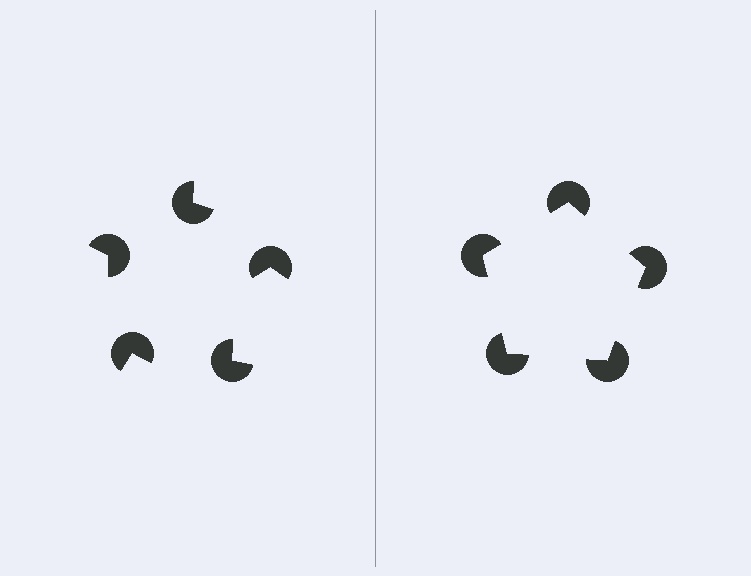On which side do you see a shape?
An illusory pentagon appears on the right side. On the left side the wedge cuts are rotated, so no coherent shape forms.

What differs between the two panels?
The pac-man discs are positioned identically on both sides; only the wedge orientations differ. On the right they align to a pentagon; on the left they are misaligned.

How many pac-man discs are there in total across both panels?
10 — 5 on each side.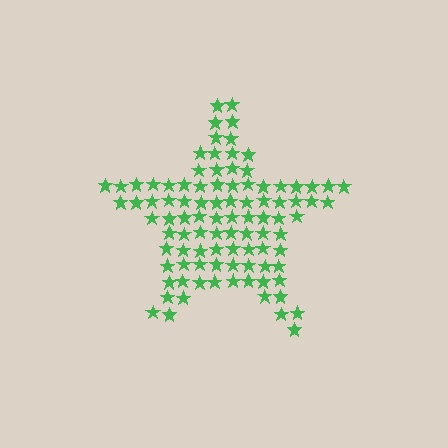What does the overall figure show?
The overall figure shows a star.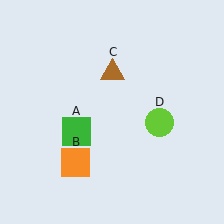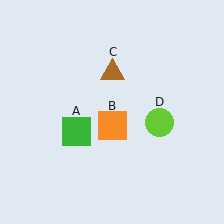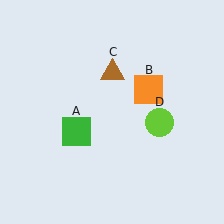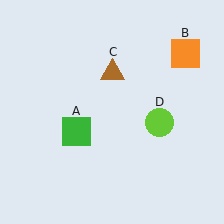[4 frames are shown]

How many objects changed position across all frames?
1 object changed position: orange square (object B).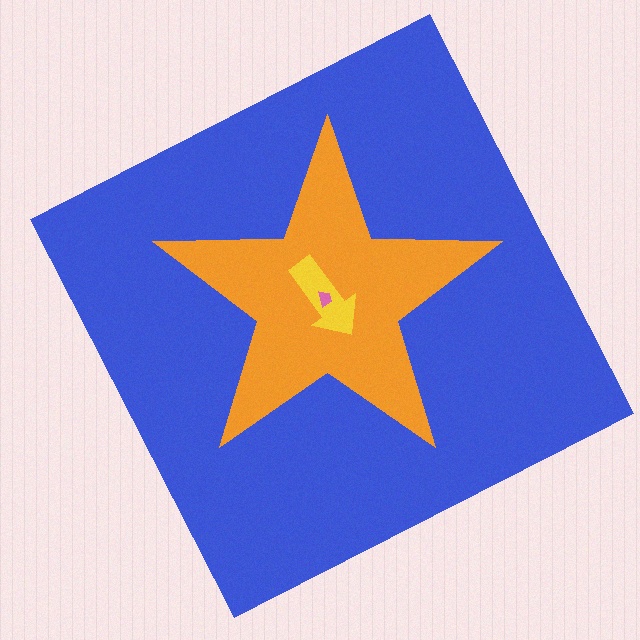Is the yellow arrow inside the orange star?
Yes.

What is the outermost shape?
The blue square.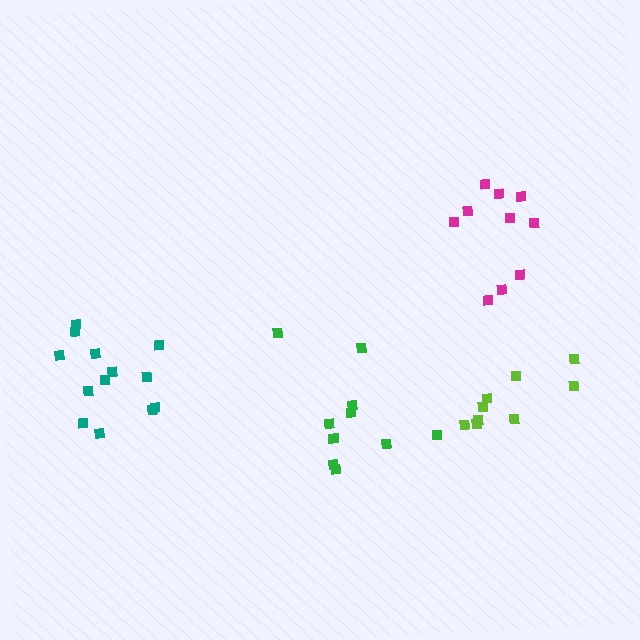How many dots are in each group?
Group 1: 9 dots, Group 2: 10 dots, Group 3: 13 dots, Group 4: 10 dots (42 total).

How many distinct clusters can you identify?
There are 4 distinct clusters.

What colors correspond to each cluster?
The clusters are colored: lime, magenta, teal, green.